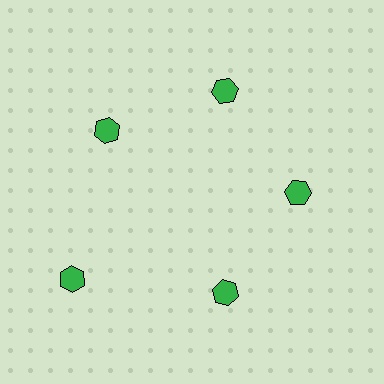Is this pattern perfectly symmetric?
No. The 5 green hexagons are arranged in a ring, but one element near the 8 o'clock position is pushed outward from the center, breaking the 5-fold rotational symmetry.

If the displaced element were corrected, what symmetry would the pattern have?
It would have 5-fold rotational symmetry — the pattern would map onto itself every 72 degrees.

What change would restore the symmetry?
The symmetry would be restored by moving it inward, back onto the ring so that all 5 hexagons sit at equal angles and equal distance from the center.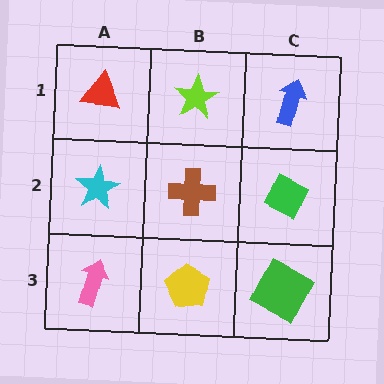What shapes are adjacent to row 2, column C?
A blue arrow (row 1, column C), a green square (row 3, column C), a brown cross (row 2, column B).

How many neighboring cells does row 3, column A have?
2.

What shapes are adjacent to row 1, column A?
A cyan star (row 2, column A), a lime star (row 1, column B).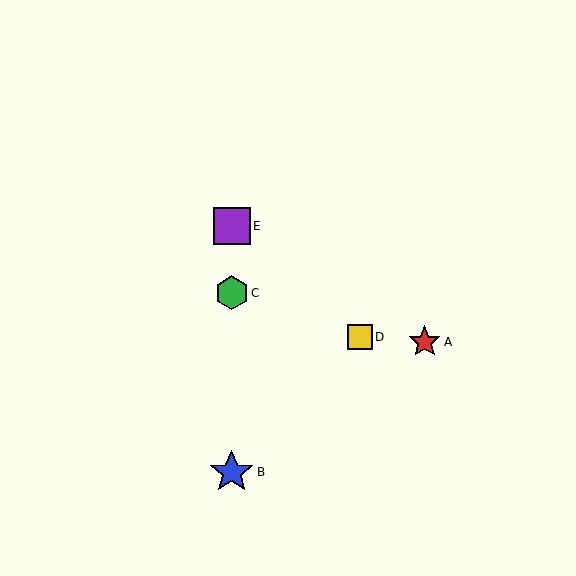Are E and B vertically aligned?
Yes, both are at x≈232.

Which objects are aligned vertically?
Objects B, C, E are aligned vertically.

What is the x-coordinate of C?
Object C is at x≈232.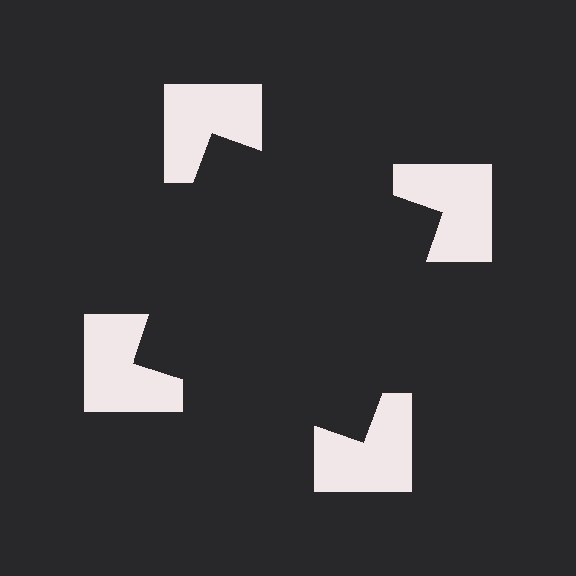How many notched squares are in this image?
There are 4 — one at each vertex of the illusory square.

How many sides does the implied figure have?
4 sides.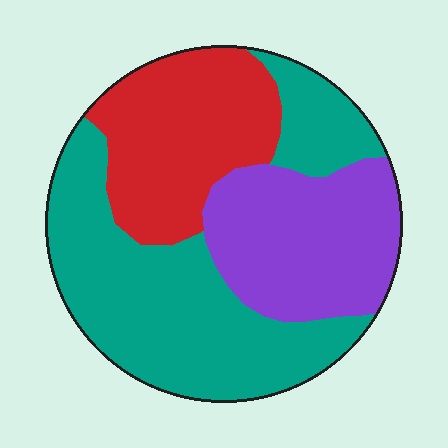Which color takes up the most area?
Teal, at roughly 45%.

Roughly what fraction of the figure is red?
Red covers about 25% of the figure.